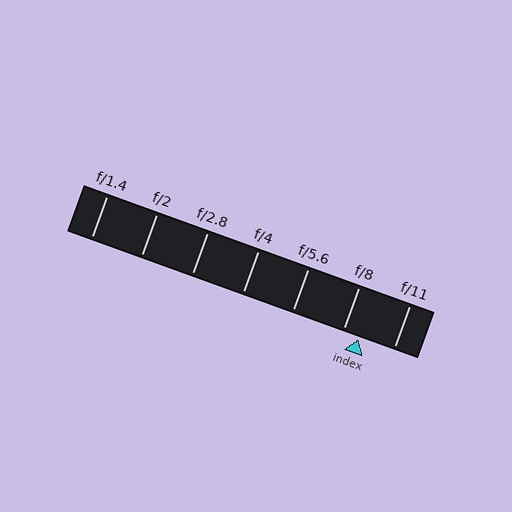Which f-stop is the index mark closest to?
The index mark is closest to f/8.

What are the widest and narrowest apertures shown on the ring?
The widest aperture shown is f/1.4 and the narrowest is f/11.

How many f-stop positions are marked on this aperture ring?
There are 7 f-stop positions marked.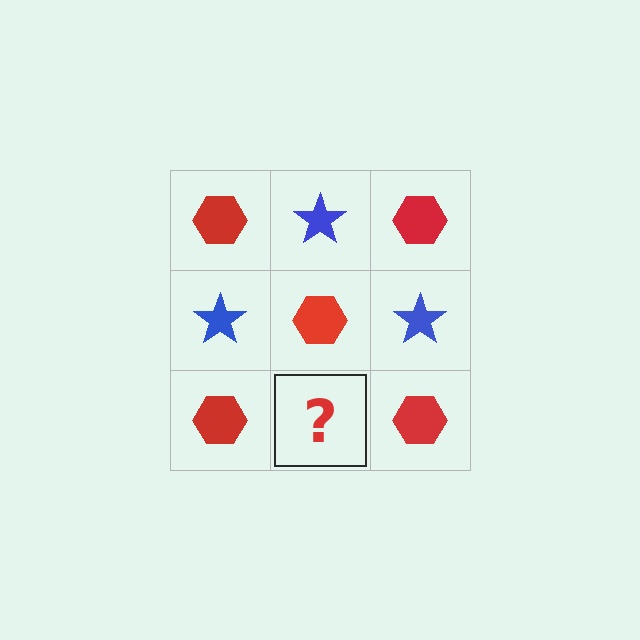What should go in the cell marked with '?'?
The missing cell should contain a blue star.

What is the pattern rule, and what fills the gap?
The rule is that it alternates red hexagon and blue star in a checkerboard pattern. The gap should be filled with a blue star.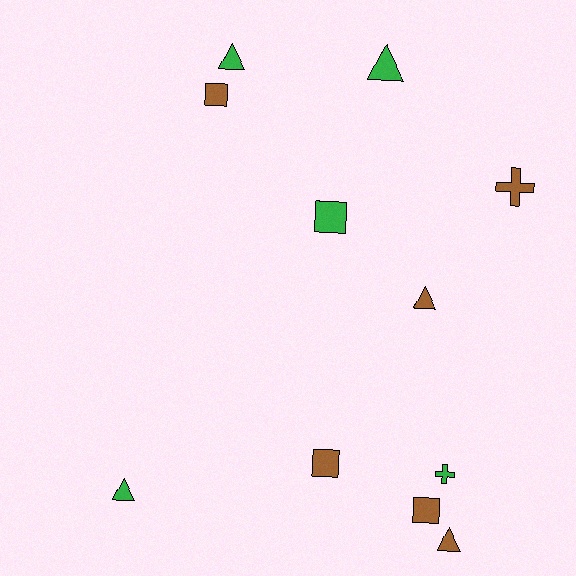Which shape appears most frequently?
Triangle, with 5 objects.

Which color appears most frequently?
Brown, with 6 objects.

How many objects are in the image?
There are 11 objects.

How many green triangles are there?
There are 3 green triangles.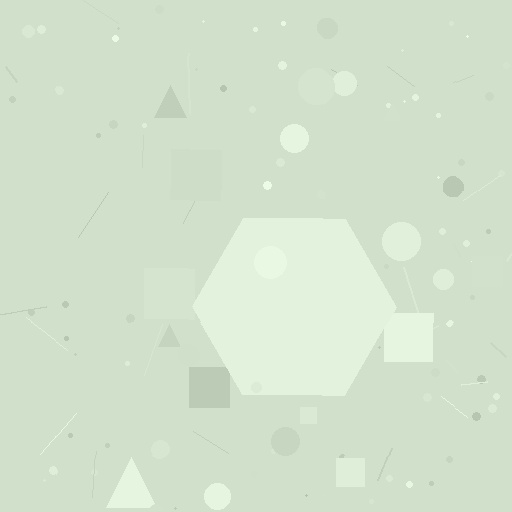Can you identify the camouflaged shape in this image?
The camouflaged shape is a hexagon.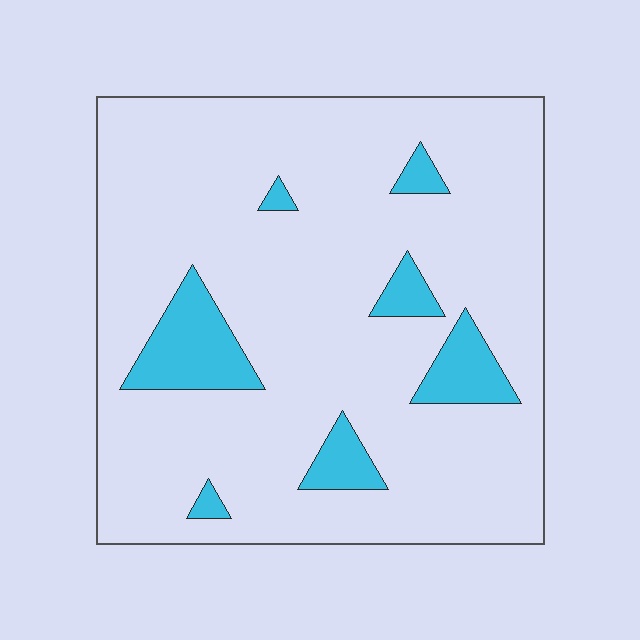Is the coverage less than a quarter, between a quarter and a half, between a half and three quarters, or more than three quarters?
Less than a quarter.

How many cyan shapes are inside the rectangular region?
7.